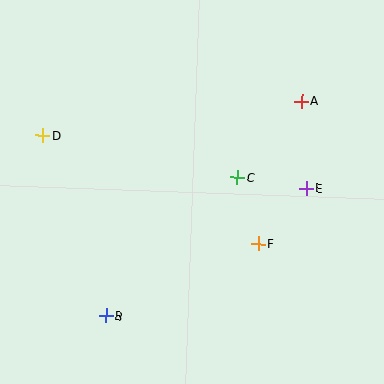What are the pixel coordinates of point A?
Point A is at (302, 101).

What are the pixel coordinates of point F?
Point F is at (259, 244).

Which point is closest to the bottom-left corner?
Point B is closest to the bottom-left corner.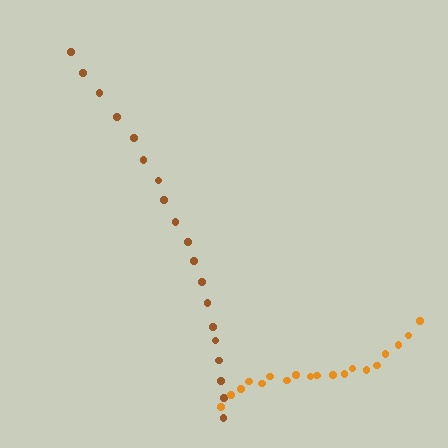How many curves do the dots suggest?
There are 2 distinct paths.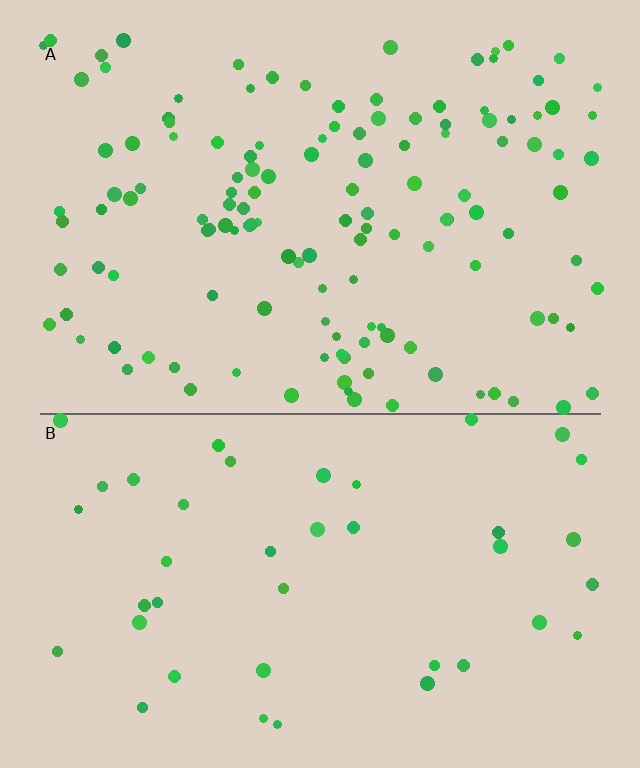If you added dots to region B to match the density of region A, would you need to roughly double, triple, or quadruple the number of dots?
Approximately triple.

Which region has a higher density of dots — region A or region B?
A (the top).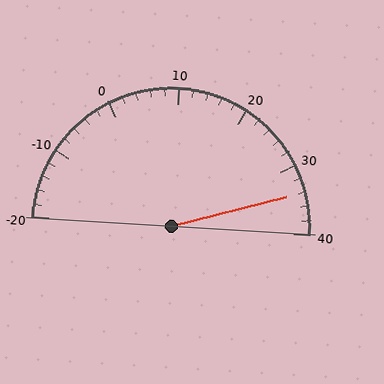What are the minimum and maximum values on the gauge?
The gauge ranges from -20 to 40.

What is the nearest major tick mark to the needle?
The nearest major tick mark is 30.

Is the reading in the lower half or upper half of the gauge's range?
The reading is in the upper half of the range (-20 to 40).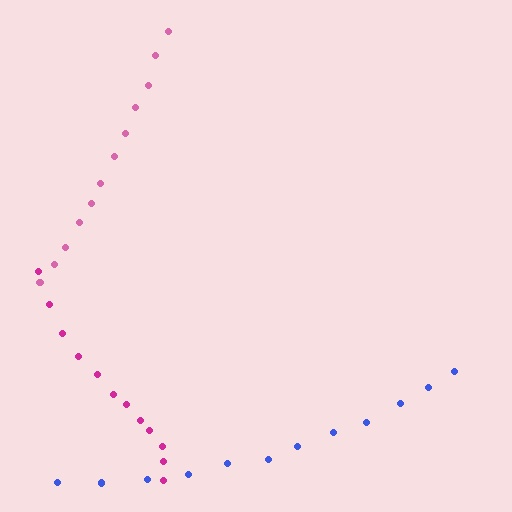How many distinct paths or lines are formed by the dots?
There are 3 distinct paths.